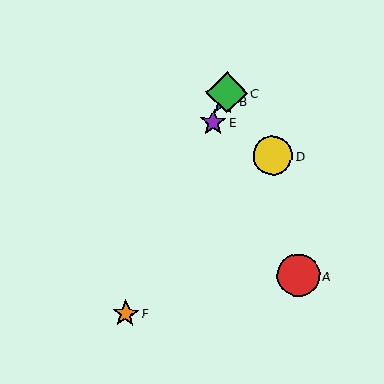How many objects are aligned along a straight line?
4 objects (B, C, E, F) are aligned along a straight line.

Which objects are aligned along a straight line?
Objects B, C, E, F are aligned along a straight line.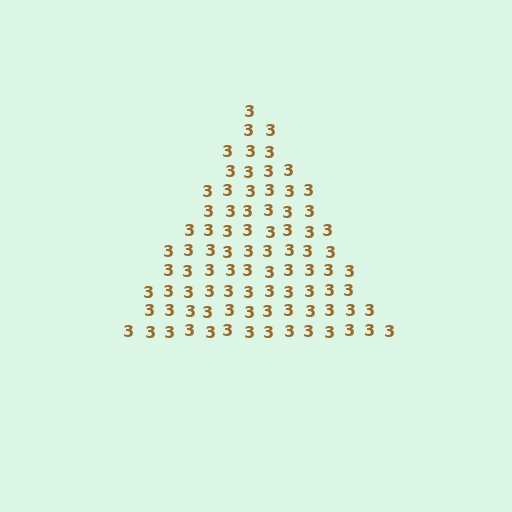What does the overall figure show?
The overall figure shows a triangle.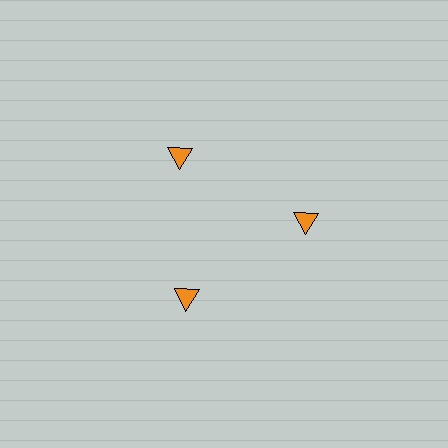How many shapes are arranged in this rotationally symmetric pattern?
There are 3 shapes, arranged in 3 groups of 1.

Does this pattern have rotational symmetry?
Yes, this pattern has 3-fold rotational symmetry. It looks the same after rotating 120 degrees around the center.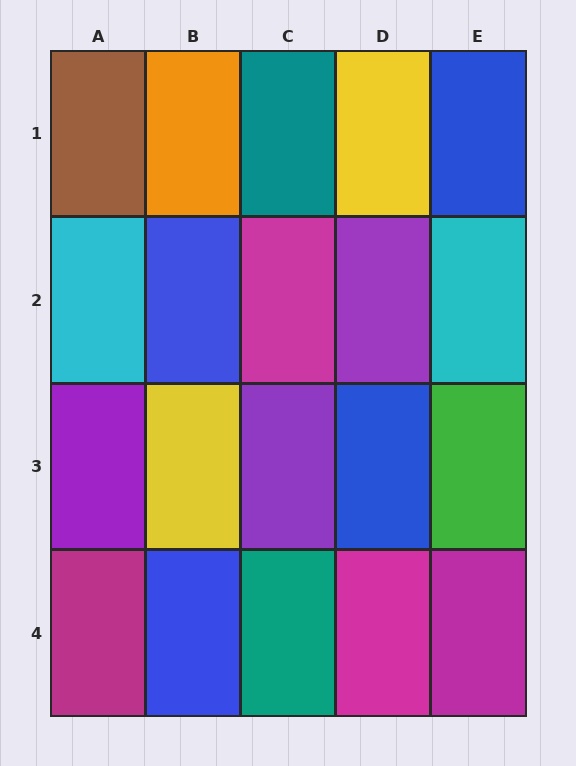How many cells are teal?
2 cells are teal.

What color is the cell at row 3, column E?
Green.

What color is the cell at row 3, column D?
Blue.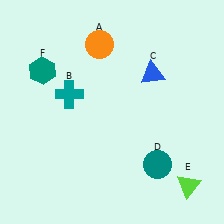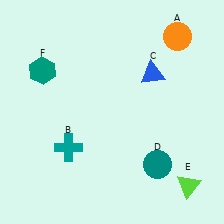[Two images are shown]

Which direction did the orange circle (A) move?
The orange circle (A) moved right.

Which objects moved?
The objects that moved are: the orange circle (A), the teal cross (B).